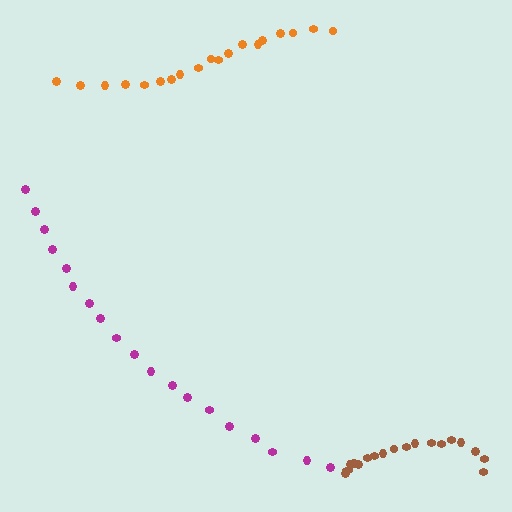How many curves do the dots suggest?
There are 3 distinct paths.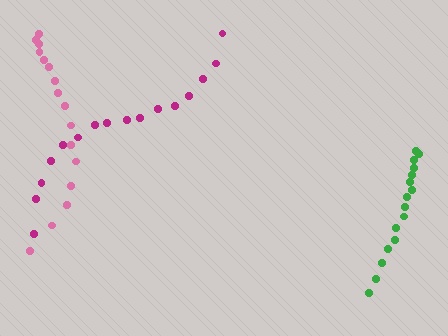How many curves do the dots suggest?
There are 3 distinct paths.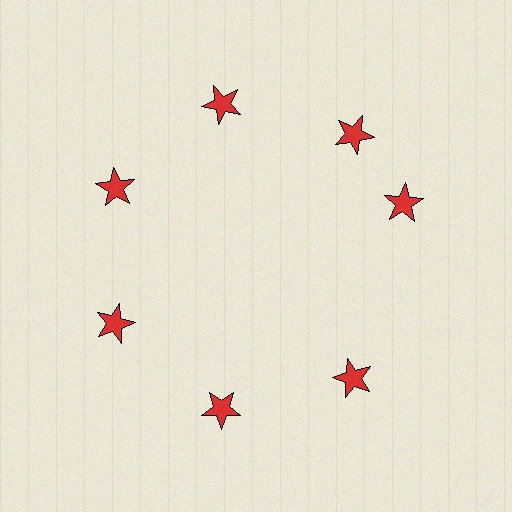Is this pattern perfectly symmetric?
No. The 7 red stars are arranged in a ring, but one element near the 3 o'clock position is rotated out of alignment along the ring, breaking the 7-fold rotational symmetry.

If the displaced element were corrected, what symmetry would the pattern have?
It would have 7-fold rotational symmetry — the pattern would map onto itself every 51 degrees.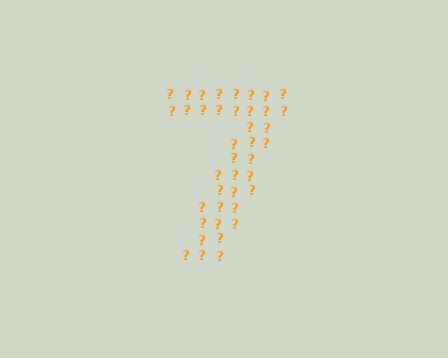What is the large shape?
The large shape is the digit 7.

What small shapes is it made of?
It is made of small question marks.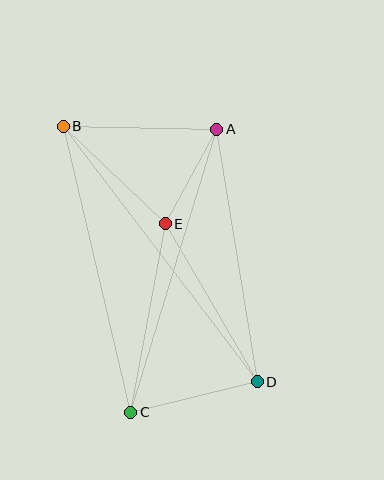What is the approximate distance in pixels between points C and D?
The distance between C and D is approximately 130 pixels.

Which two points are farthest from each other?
Points B and D are farthest from each other.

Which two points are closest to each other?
Points A and E are closest to each other.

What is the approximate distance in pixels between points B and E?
The distance between B and E is approximately 141 pixels.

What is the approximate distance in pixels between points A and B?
The distance between A and B is approximately 153 pixels.